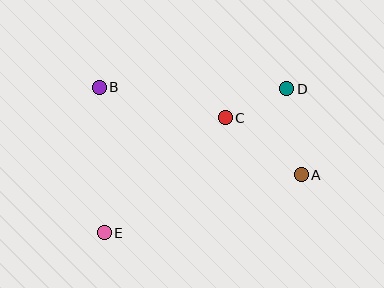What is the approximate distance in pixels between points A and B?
The distance between A and B is approximately 220 pixels.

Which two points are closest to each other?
Points C and D are closest to each other.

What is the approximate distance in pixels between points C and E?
The distance between C and E is approximately 167 pixels.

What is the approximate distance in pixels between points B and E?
The distance between B and E is approximately 145 pixels.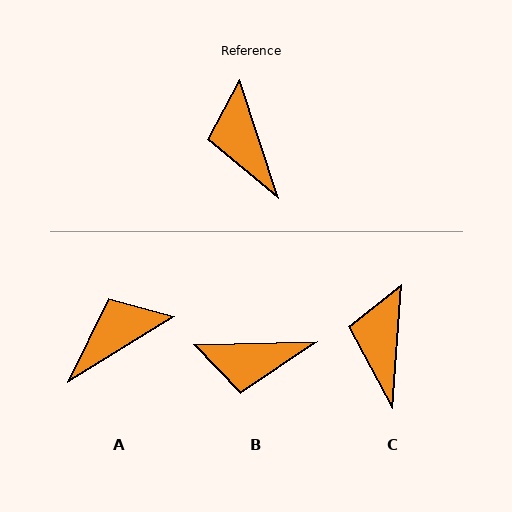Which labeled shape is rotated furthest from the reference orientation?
A, about 77 degrees away.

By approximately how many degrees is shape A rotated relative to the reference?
Approximately 77 degrees clockwise.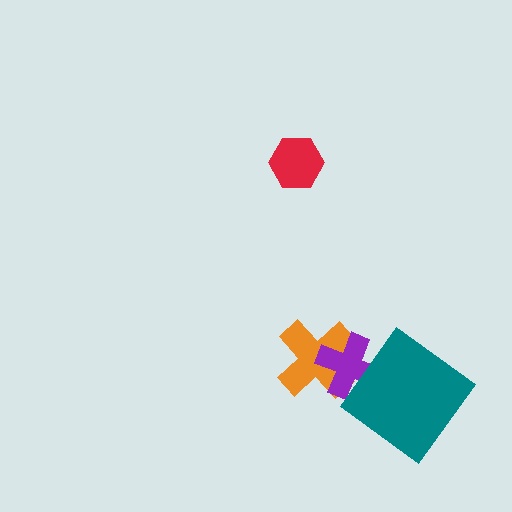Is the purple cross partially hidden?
Yes, it is partially covered by another shape.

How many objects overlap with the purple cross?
2 objects overlap with the purple cross.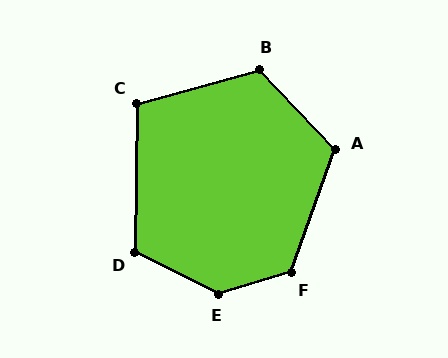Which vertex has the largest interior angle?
E, at approximately 137 degrees.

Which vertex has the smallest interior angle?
C, at approximately 106 degrees.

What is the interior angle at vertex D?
Approximately 116 degrees (obtuse).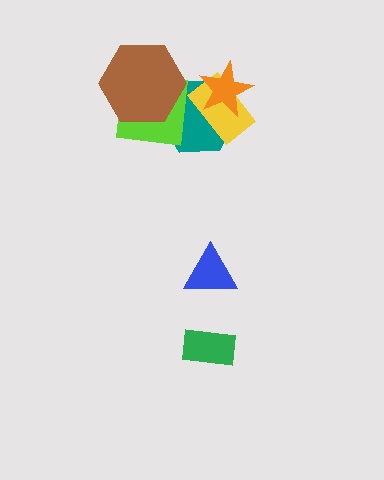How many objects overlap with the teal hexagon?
4 objects overlap with the teal hexagon.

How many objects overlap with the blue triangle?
0 objects overlap with the blue triangle.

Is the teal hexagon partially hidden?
Yes, it is partially covered by another shape.